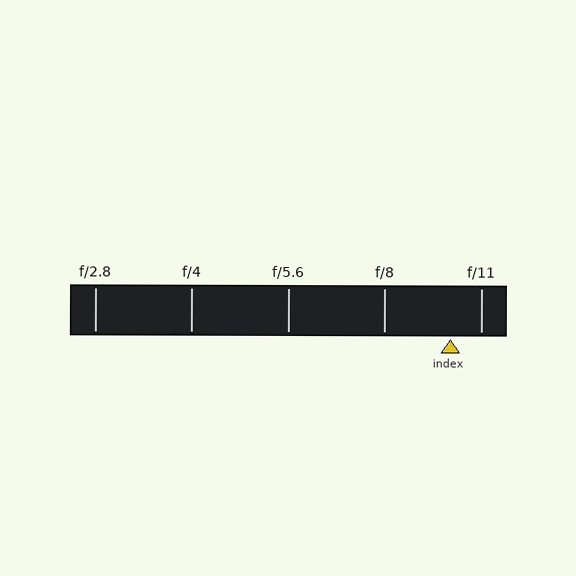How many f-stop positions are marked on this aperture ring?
There are 5 f-stop positions marked.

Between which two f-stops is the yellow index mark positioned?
The index mark is between f/8 and f/11.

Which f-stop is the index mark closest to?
The index mark is closest to f/11.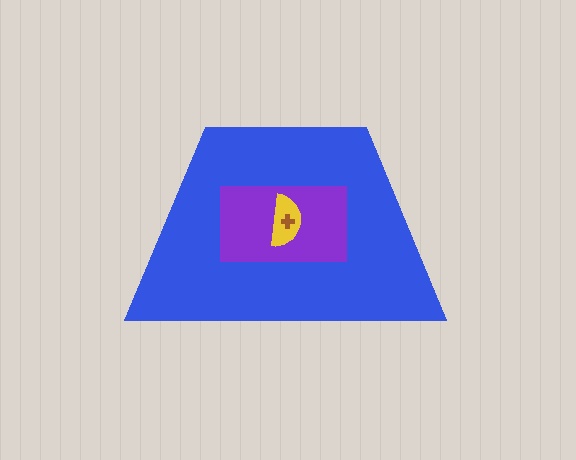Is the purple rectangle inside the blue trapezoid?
Yes.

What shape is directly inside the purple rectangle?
The yellow semicircle.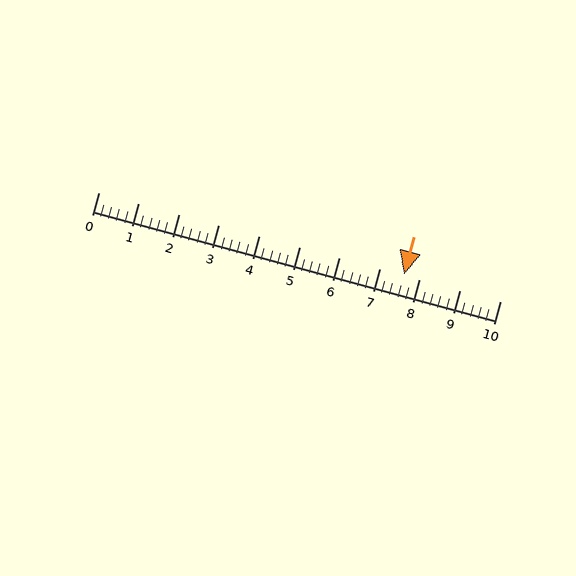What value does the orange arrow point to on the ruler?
The orange arrow points to approximately 7.6.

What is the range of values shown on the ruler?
The ruler shows values from 0 to 10.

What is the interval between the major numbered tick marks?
The major tick marks are spaced 1 units apart.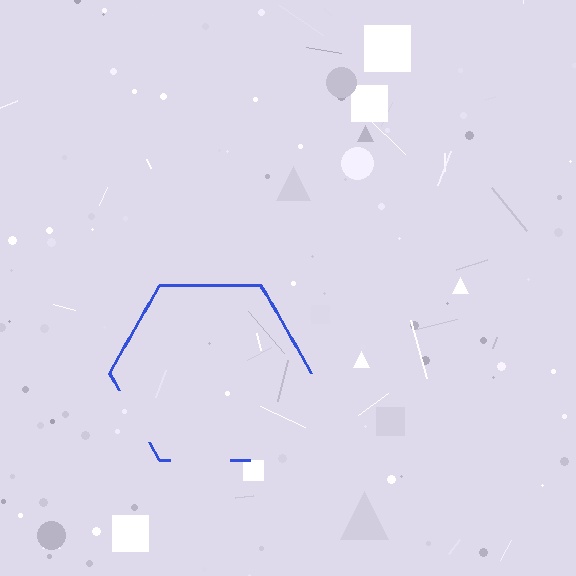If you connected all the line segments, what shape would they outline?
They would outline a hexagon.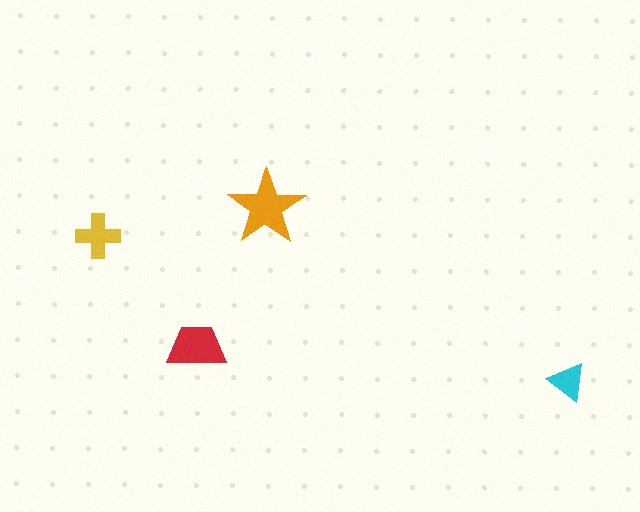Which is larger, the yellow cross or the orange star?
The orange star.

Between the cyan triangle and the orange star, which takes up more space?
The orange star.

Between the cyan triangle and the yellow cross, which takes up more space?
The yellow cross.